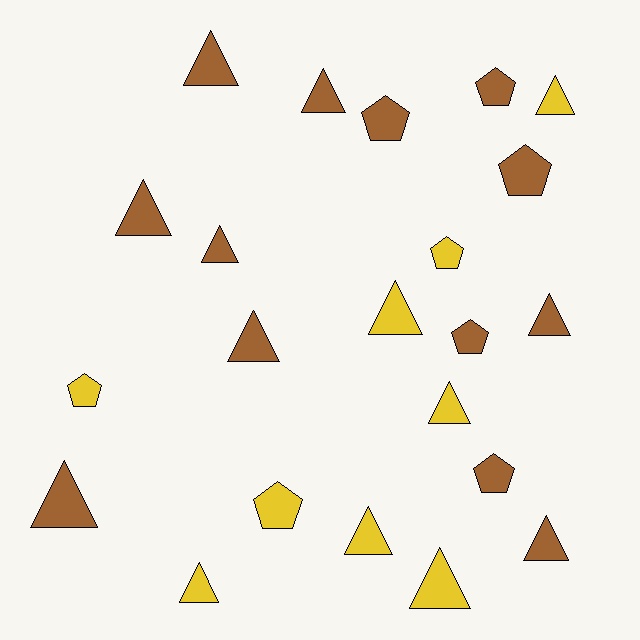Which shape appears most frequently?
Triangle, with 14 objects.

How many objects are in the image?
There are 22 objects.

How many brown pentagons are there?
There are 5 brown pentagons.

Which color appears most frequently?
Brown, with 13 objects.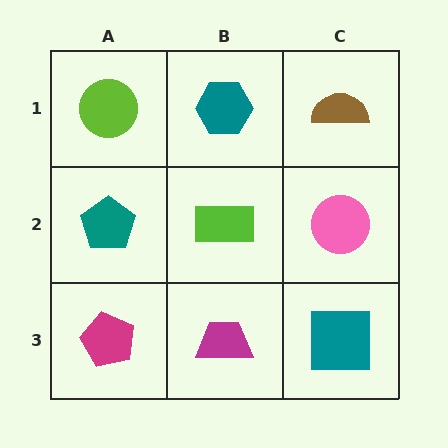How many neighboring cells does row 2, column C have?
3.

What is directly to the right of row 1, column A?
A teal hexagon.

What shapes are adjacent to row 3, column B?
A lime rectangle (row 2, column B), a magenta pentagon (row 3, column A), a teal square (row 3, column C).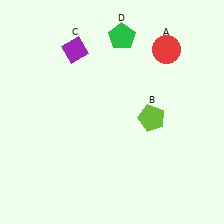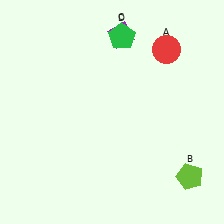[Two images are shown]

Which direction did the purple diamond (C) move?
The purple diamond (C) moved right.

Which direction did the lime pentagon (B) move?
The lime pentagon (B) moved down.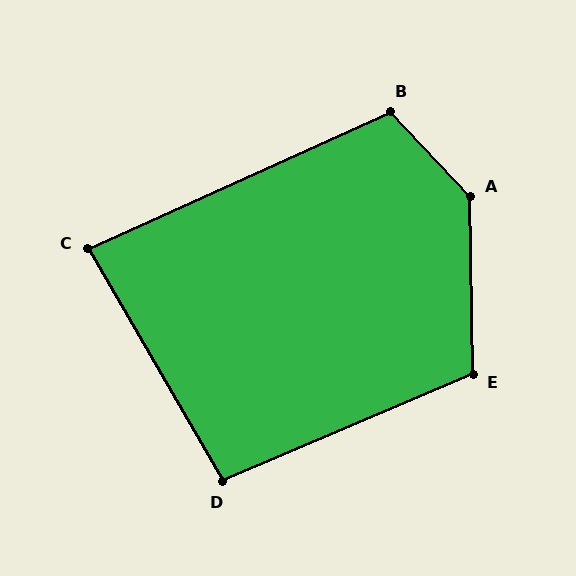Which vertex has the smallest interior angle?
C, at approximately 84 degrees.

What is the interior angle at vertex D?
Approximately 97 degrees (obtuse).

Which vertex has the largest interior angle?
A, at approximately 138 degrees.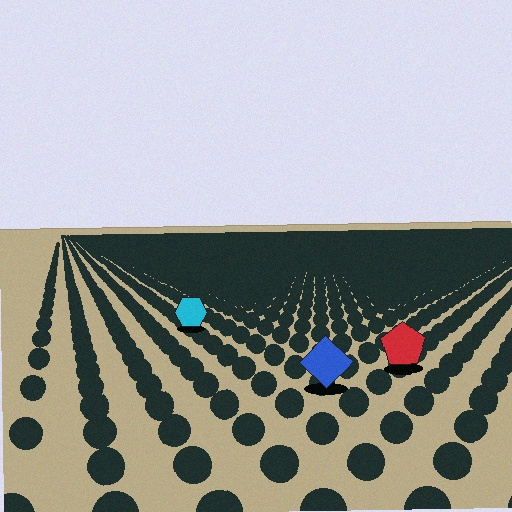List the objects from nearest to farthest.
From nearest to farthest: the blue diamond, the red pentagon, the cyan hexagon.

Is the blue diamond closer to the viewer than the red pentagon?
Yes. The blue diamond is closer — you can tell from the texture gradient: the ground texture is coarser near it.